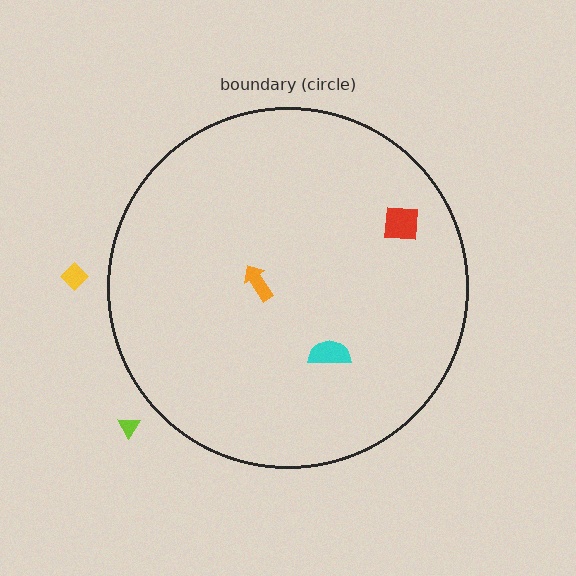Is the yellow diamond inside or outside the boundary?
Outside.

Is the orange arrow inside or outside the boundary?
Inside.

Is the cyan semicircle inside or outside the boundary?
Inside.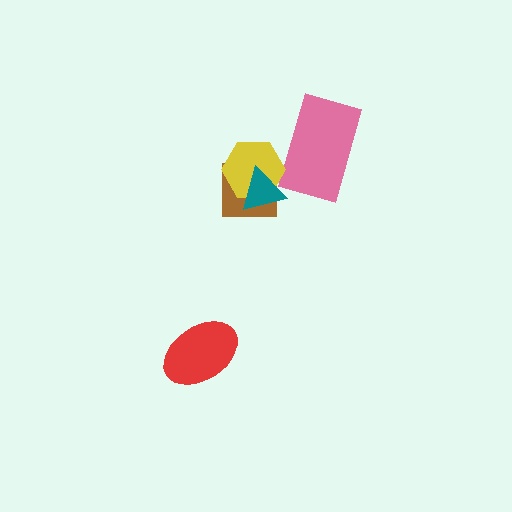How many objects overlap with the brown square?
2 objects overlap with the brown square.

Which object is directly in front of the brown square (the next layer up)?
The yellow hexagon is directly in front of the brown square.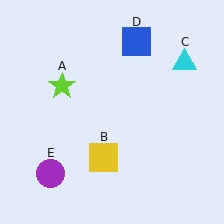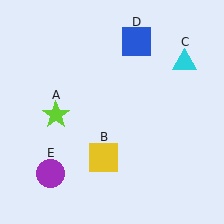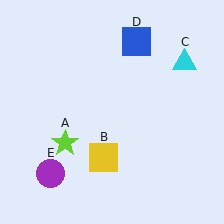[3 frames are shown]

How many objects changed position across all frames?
1 object changed position: lime star (object A).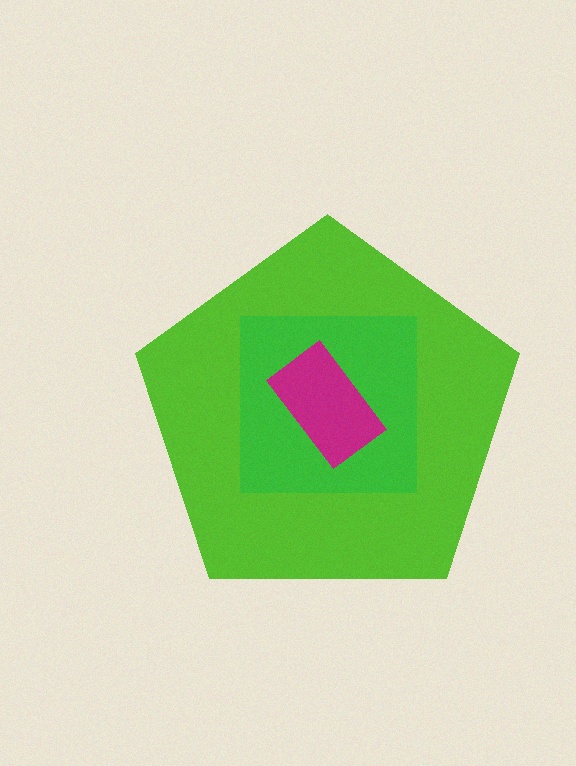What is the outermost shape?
The lime pentagon.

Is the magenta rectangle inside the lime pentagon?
Yes.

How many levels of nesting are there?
3.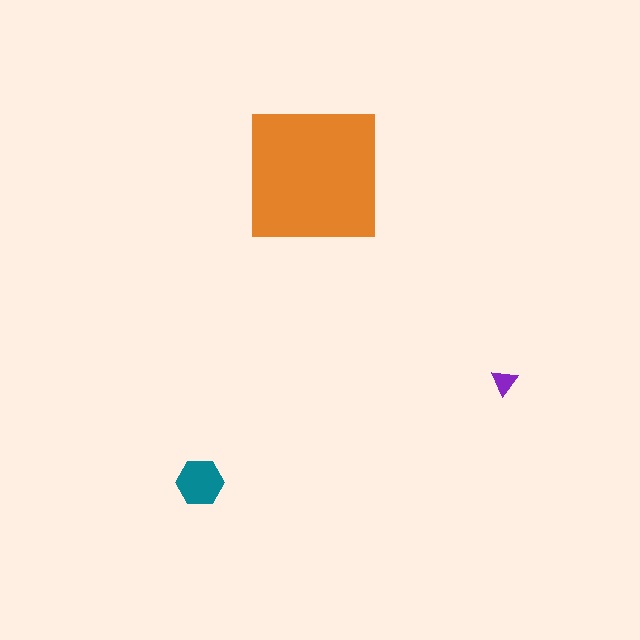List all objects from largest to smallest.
The orange square, the teal hexagon, the purple triangle.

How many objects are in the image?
There are 3 objects in the image.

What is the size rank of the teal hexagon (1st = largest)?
2nd.